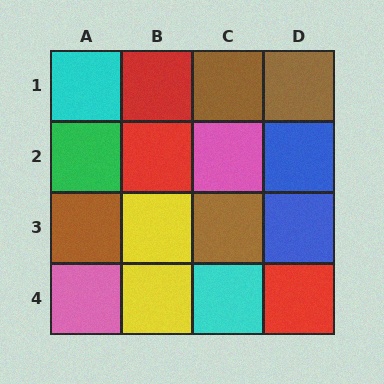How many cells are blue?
2 cells are blue.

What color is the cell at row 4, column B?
Yellow.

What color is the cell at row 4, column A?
Pink.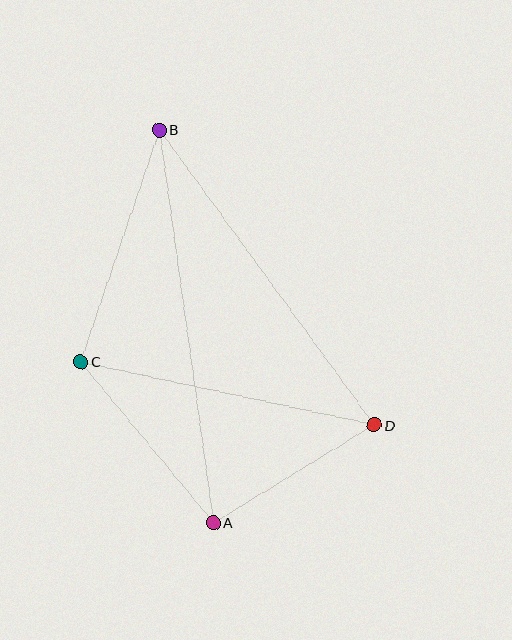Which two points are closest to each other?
Points A and D are closest to each other.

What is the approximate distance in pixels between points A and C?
The distance between A and C is approximately 209 pixels.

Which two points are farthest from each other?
Points A and B are farthest from each other.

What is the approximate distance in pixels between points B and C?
The distance between B and C is approximately 245 pixels.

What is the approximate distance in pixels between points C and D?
The distance between C and D is approximately 300 pixels.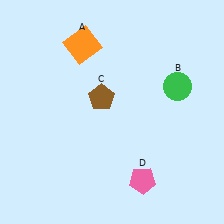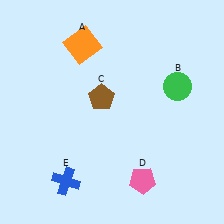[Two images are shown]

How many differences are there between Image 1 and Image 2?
There is 1 difference between the two images.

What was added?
A blue cross (E) was added in Image 2.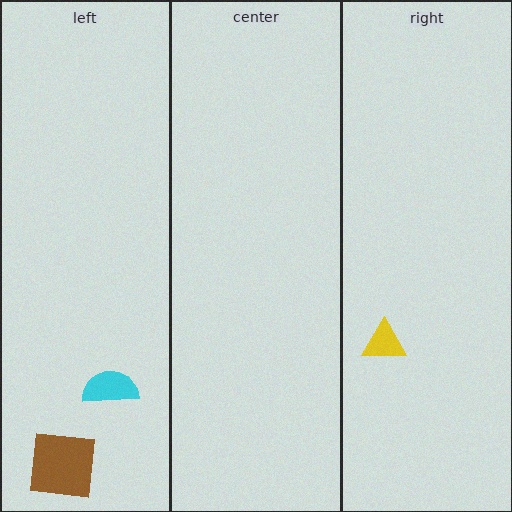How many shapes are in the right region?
1.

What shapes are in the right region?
The yellow triangle.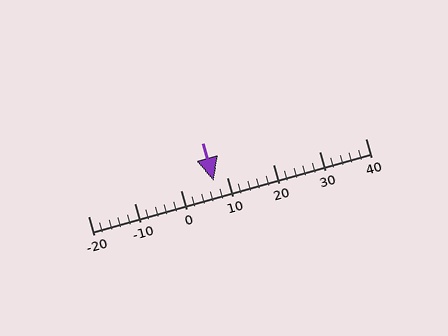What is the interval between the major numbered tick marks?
The major tick marks are spaced 10 units apart.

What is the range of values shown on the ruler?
The ruler shows values from -20 to 40.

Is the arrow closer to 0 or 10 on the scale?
The arrow is closer to 10.